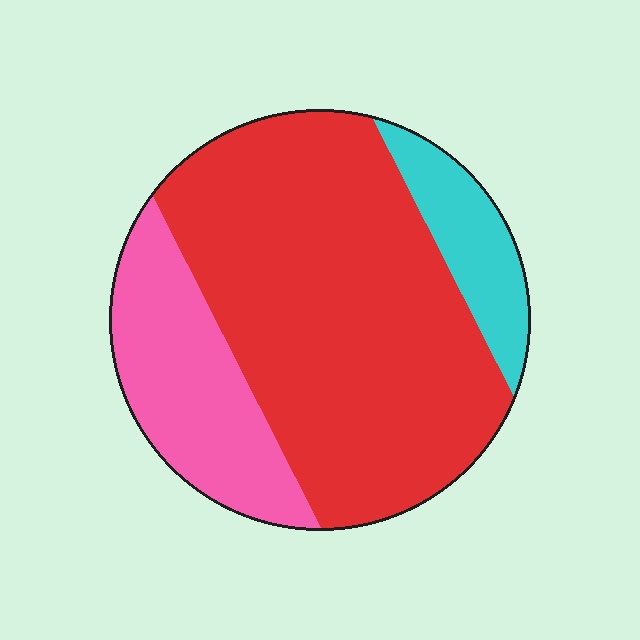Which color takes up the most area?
Red, at roughly 65%.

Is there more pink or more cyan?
Pink.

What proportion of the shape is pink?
Pink covers roughly 25% of the shape.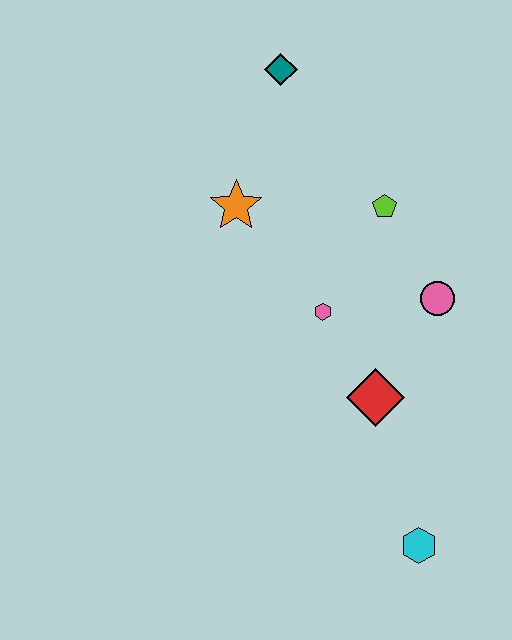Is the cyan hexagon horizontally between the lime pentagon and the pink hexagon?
No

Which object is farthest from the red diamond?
The teal diamond is farthest from the red diamond.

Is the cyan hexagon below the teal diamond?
Yes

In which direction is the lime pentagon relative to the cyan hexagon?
The lime pentagon is above the cyan hexagon.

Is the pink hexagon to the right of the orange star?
Yes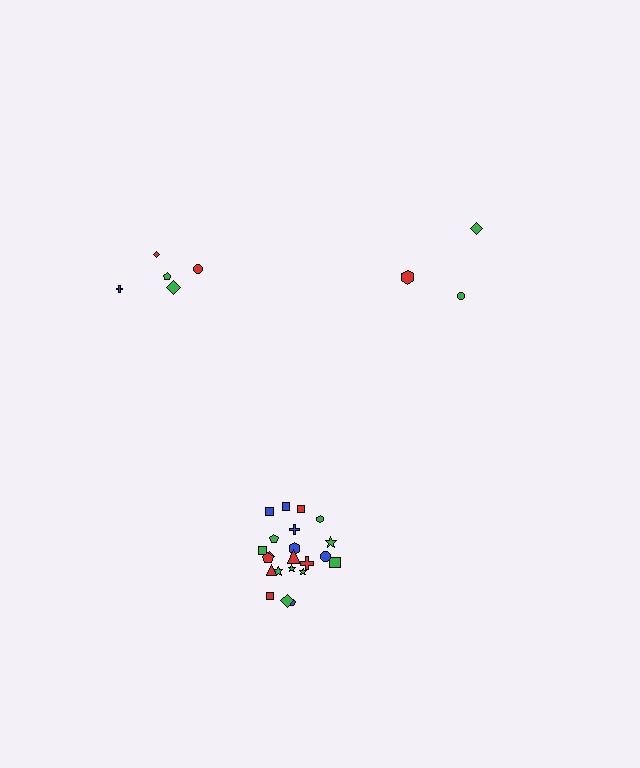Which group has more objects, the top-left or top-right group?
The top-left group.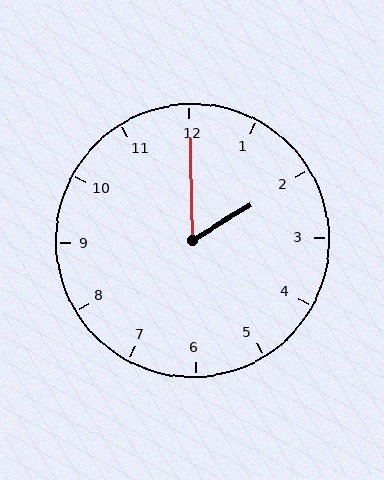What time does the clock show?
2:00.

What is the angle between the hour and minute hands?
Approximately 60 degrees.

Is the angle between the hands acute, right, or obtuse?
It is acute.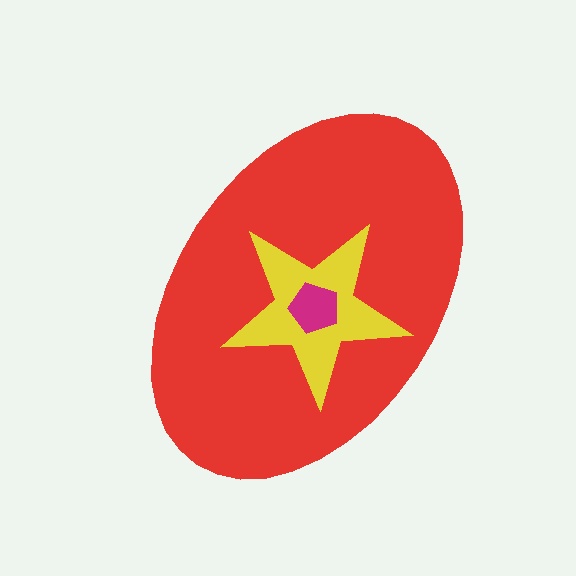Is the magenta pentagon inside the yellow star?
Yes.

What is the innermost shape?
The magenta pentagon.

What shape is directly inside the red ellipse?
The yellow star.